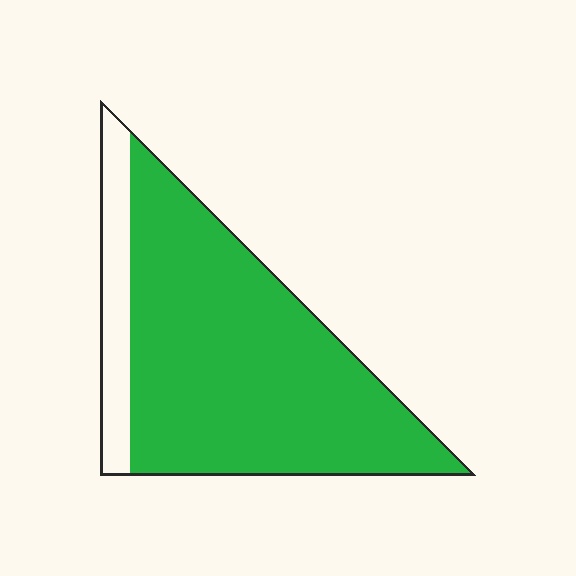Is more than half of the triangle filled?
Yes.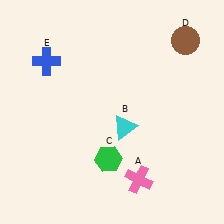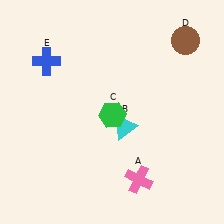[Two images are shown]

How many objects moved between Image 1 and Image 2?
1 object moved between the two images.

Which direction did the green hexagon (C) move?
The green hexagon (C) moved up.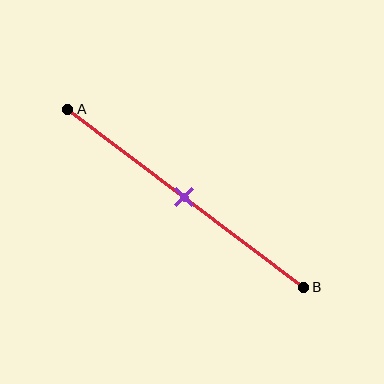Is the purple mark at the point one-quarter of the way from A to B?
No, the mark is at about 50% from A, not at the 25% one-quarter point.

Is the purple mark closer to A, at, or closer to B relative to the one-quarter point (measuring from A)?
The purple mark is closer to point B than the one-quarter point of segment AB.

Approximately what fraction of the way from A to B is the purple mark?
The purple mark is approximately 50% of the way from A to B.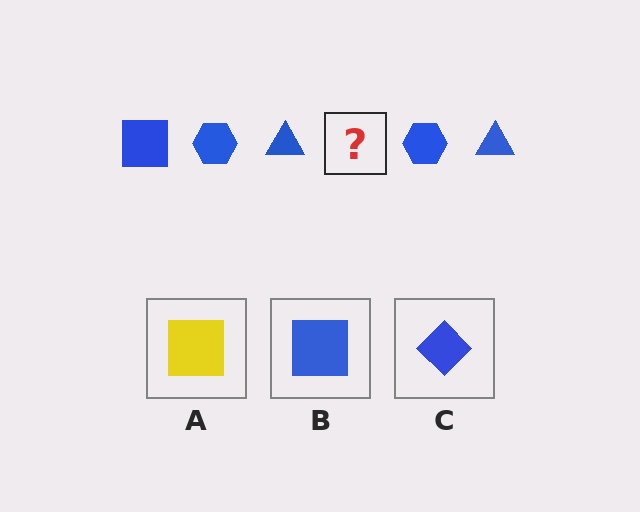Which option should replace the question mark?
Option B.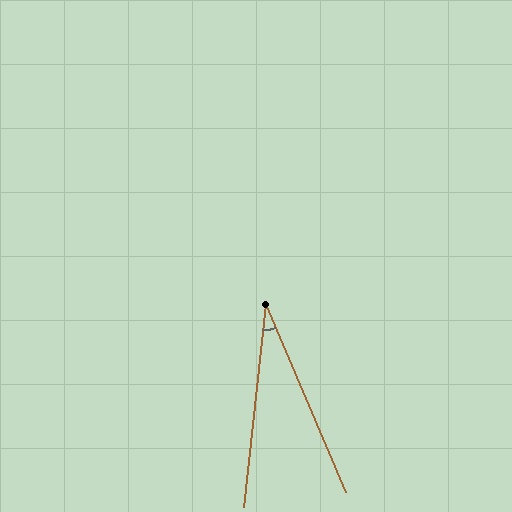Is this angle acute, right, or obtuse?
It is acute.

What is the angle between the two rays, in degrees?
Approximately 29 degrees.